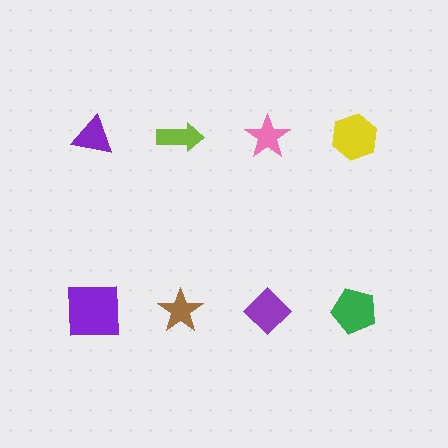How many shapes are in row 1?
4 shapes.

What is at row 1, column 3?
A pink star.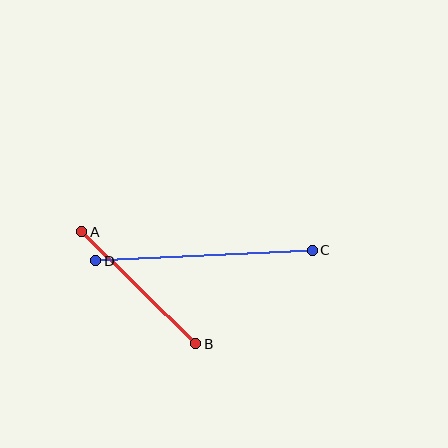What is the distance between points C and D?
The distance is approximately 217 pixels.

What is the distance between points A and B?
The distance is approximately 159 pixels.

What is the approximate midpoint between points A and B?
The midpoint is at approximately (139, 288) pixels.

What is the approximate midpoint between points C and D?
The midpoint is at approximately (204, 256) pixels.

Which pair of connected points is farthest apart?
Points C and D are farthest apart.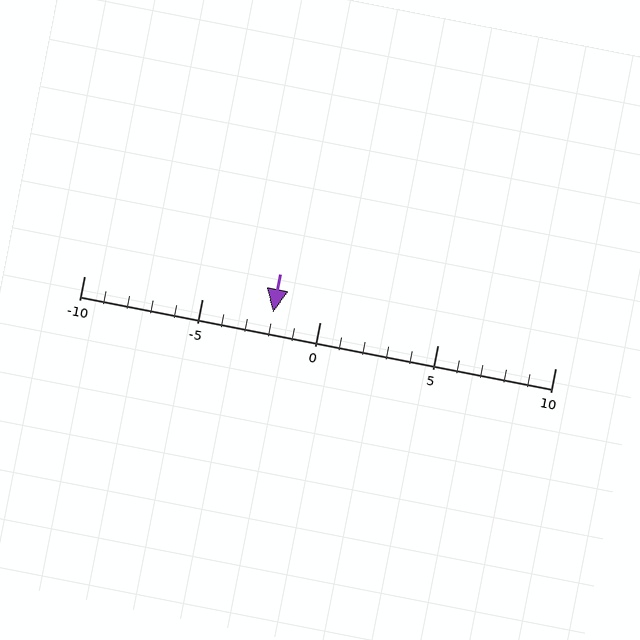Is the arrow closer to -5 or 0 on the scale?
The arrow is closer to 0.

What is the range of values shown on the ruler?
The ruler shows values from -10 to 10.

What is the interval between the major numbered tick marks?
The major tick marks are spaced 5 units apart.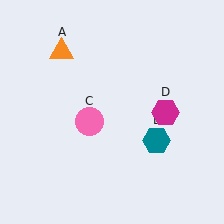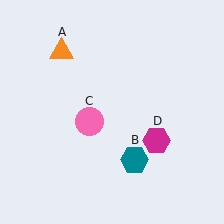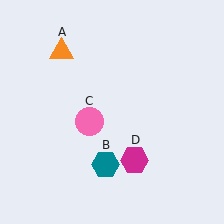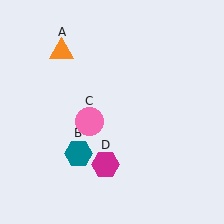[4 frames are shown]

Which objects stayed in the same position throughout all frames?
Orange triangle (object A) and pink circle (object C) remained stationary.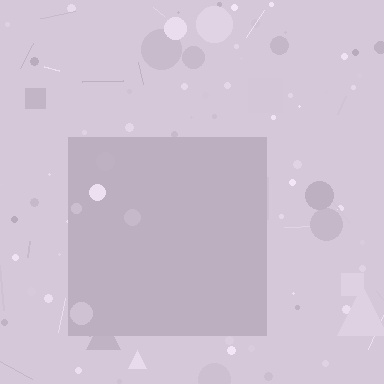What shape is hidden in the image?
A square is hidden in the image.